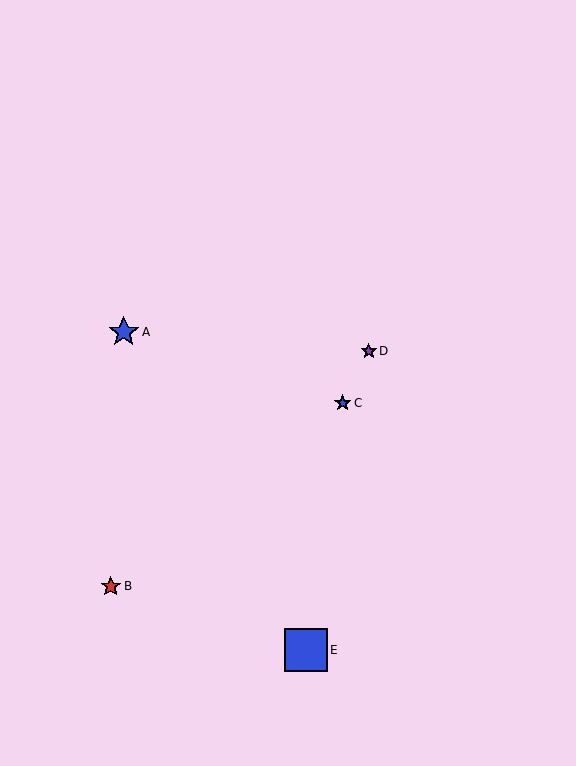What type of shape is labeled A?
Shape A is a blue star.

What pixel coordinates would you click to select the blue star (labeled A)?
Click at (124, 332) to select the blue star A.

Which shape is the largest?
The blue square (labeled E) is the largest.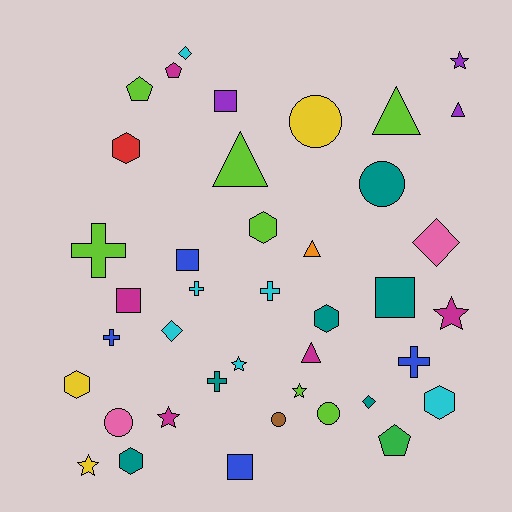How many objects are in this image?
There are 40 objects.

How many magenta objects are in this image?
There are 5 magenta objects.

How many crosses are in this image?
There are 6 crosses.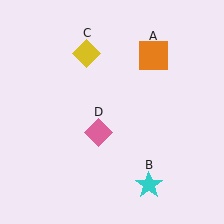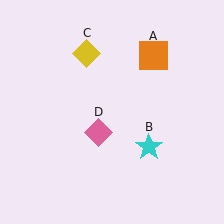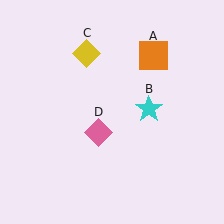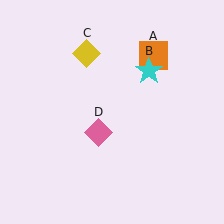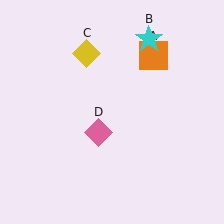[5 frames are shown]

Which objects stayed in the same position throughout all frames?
Orange square (object A) and yellow diamond (object C) and pink diamond (object D) remained stationary.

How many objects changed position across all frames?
1 object changed position: cyan star (object B).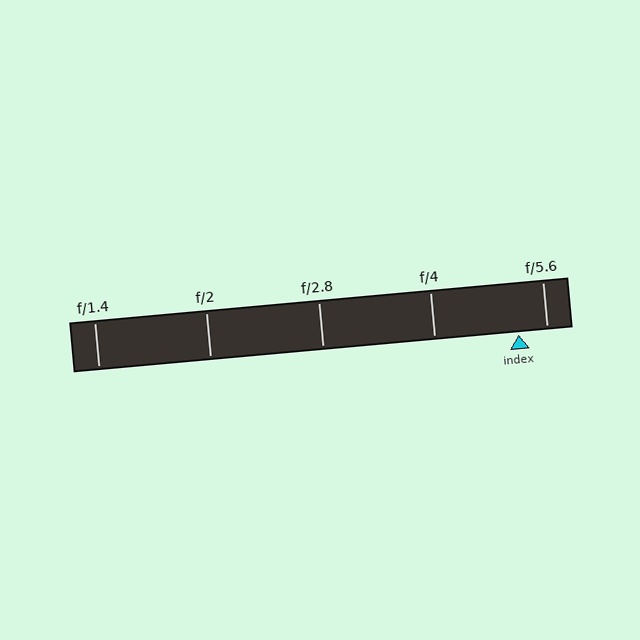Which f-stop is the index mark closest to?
The index mark is closest to f/5.6.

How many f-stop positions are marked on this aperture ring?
There are 5 f-stop positions marked.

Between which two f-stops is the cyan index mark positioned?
The index mark is between f/4 and f/5.6.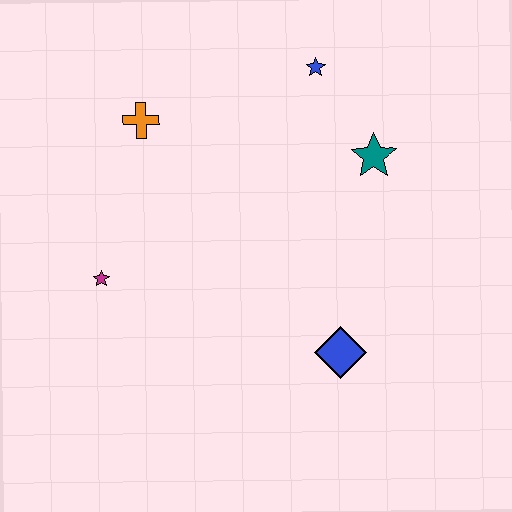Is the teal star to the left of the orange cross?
No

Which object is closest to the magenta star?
The orange cross is closest to the magenta star.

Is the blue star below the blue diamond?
No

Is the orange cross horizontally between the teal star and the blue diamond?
No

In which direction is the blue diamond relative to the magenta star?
The blue diamond is to the right of the magenta star.